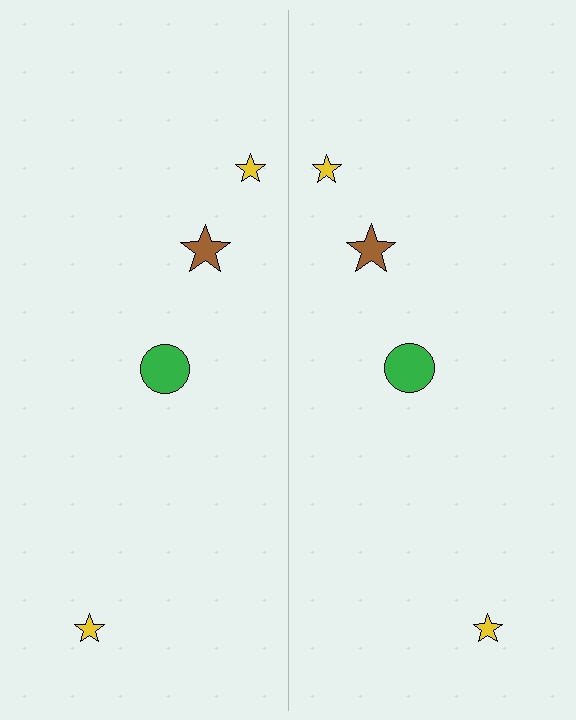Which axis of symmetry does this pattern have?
The pattern has a vertical axis of symmetry running through the center of the image.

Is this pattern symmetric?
Yes, this pattern has bilateral (reflection) symmetry.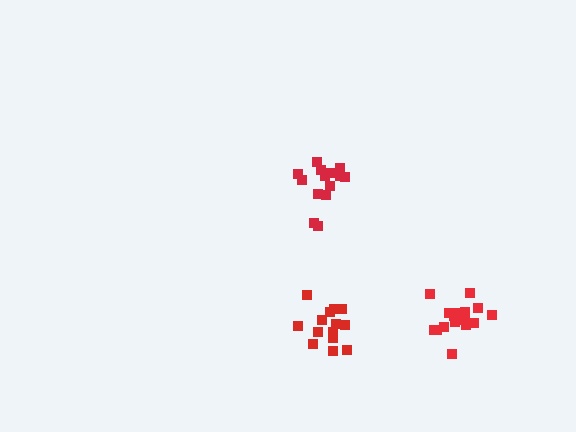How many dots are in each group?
Group 1: 16 dots, Group 2: 14 dots, Group 3: 14 dots (44 total).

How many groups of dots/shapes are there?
There are 3 groups.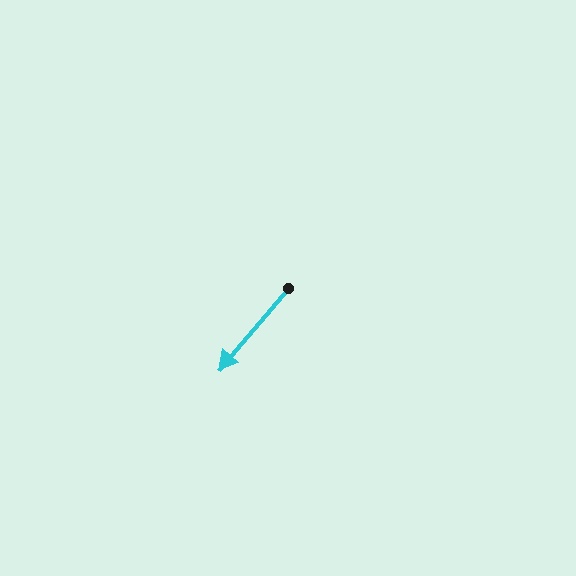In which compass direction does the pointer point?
Southwest.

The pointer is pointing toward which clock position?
Roughly 7 o'clock.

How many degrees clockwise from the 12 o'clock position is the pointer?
Approximately 220 degrees.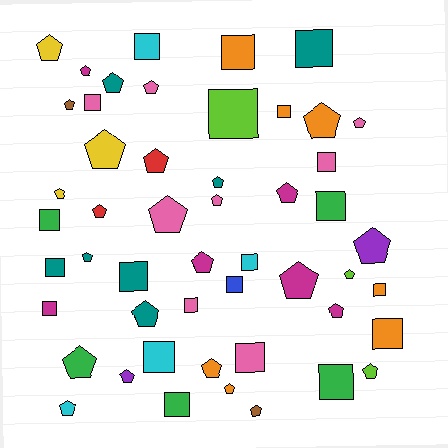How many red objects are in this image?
There are 2 red objects.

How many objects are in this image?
There are 50 objects.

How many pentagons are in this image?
There are 29 pentagons.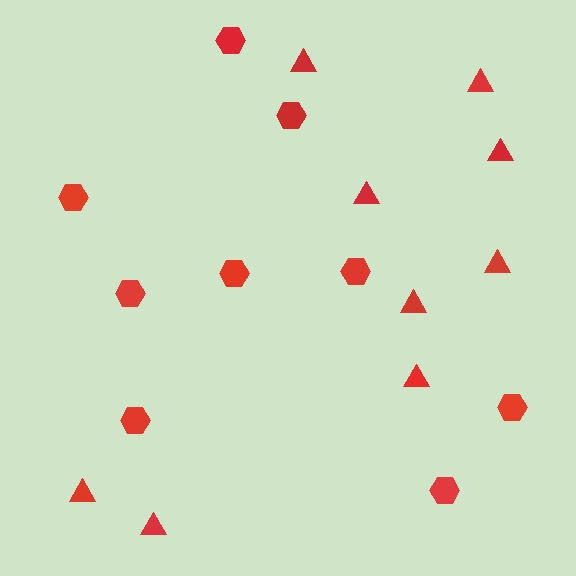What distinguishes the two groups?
There are 2 groups: one group of triangles (9) and one group of hexagons (9).